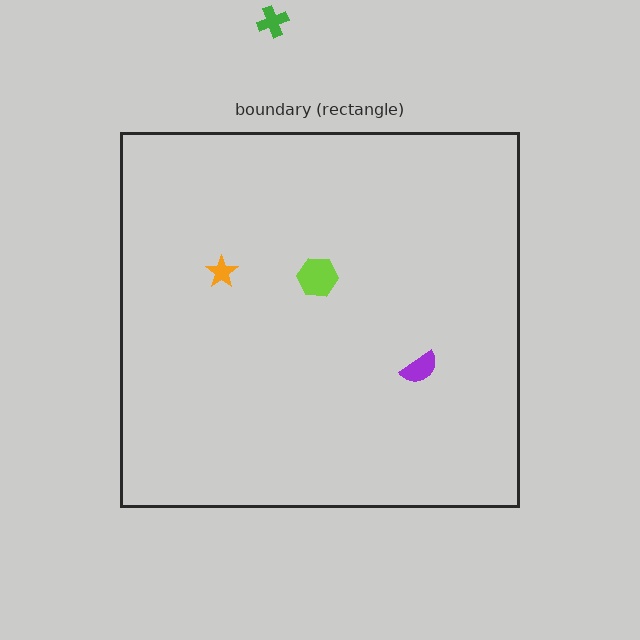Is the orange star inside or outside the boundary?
Inside.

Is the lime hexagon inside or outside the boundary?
Inside.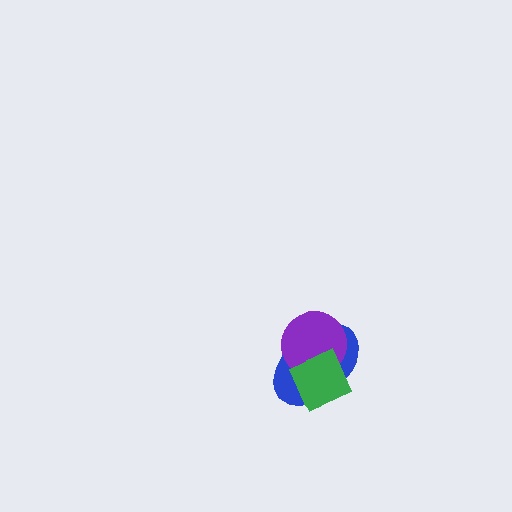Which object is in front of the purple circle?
The green diamond is in front of the purple circle.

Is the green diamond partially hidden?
No, no other shape covers it.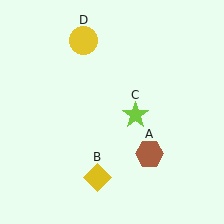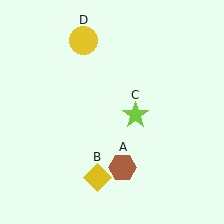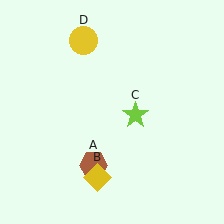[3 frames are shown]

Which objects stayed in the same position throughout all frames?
Yellow diamond (object B) and lime star (object C) and yellow circle (object D) remained stationary.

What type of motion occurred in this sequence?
The brown hexagon (object A) rotated clockwise around the center of the scene.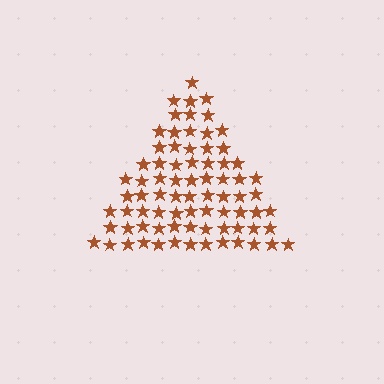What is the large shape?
The large shape is a triangle.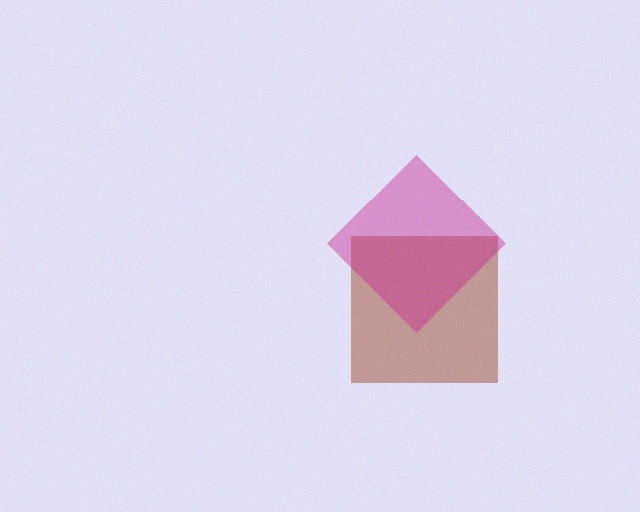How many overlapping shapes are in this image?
There are 2 overlapping shapes in the image.